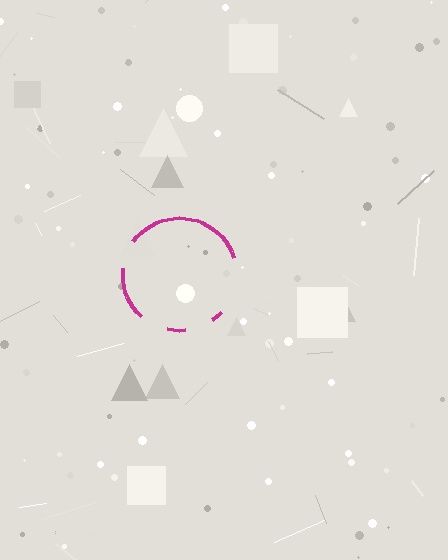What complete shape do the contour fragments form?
The contour fragments form a circle.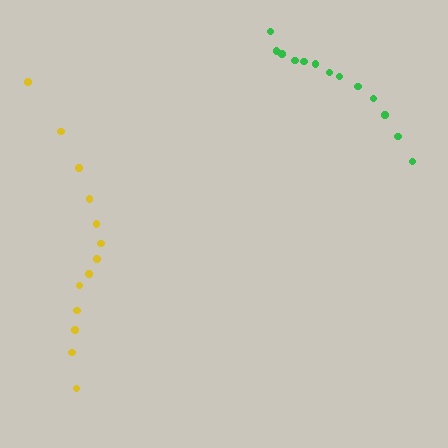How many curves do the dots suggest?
There are 2 distinct paths.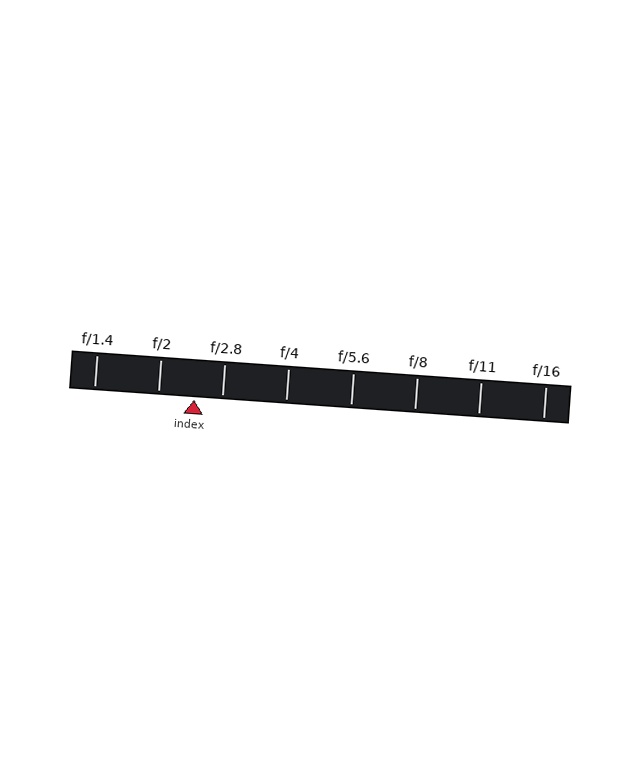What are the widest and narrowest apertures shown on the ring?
The widest aperture shown is f/1.4 and the narrowest is f/16.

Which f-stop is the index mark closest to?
The index mark is closest to f/2.8.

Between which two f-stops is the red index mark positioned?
The index mark is between f/2 and f/2.8.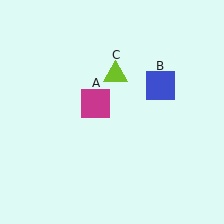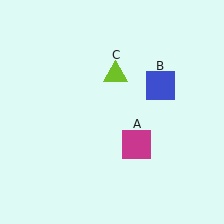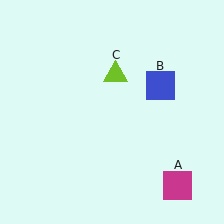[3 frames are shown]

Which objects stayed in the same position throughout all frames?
Blue square (object B) and lime triangle (object C) remained stationary.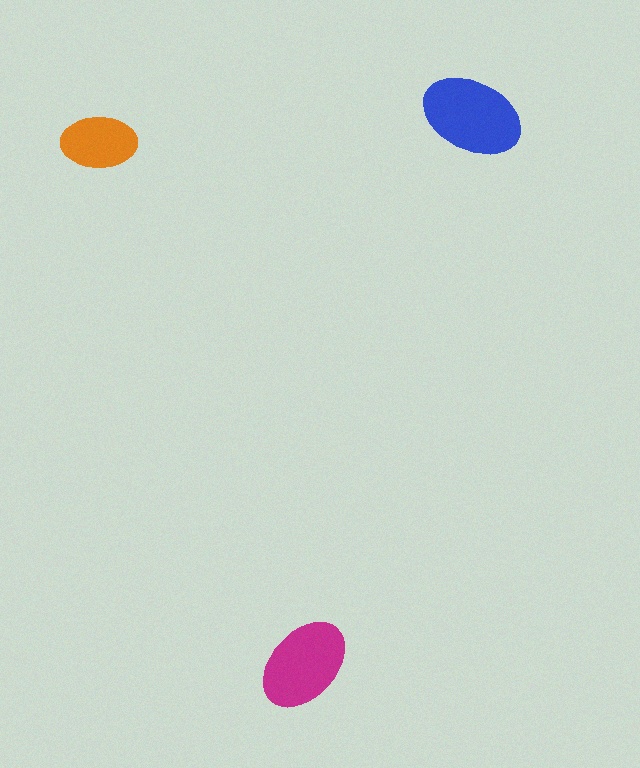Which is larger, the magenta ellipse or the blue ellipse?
The blue one.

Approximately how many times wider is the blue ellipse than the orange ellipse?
About 1.5 times wider.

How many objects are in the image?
There are 3 objects in the image.